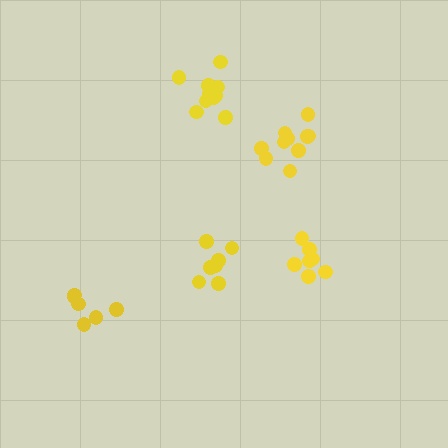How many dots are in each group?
Group 1: 7 dots, Group 2: 10 dots, Group 3: 8 dots, Group 4: 6 dots, Group 5: 10 dots (41 total).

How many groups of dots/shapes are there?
There are 5 groups.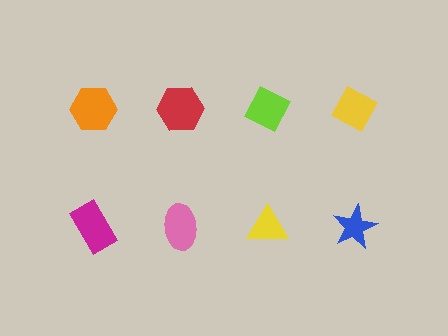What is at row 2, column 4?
A blue star.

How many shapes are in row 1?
4 shapes.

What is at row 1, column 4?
A yellow diamond.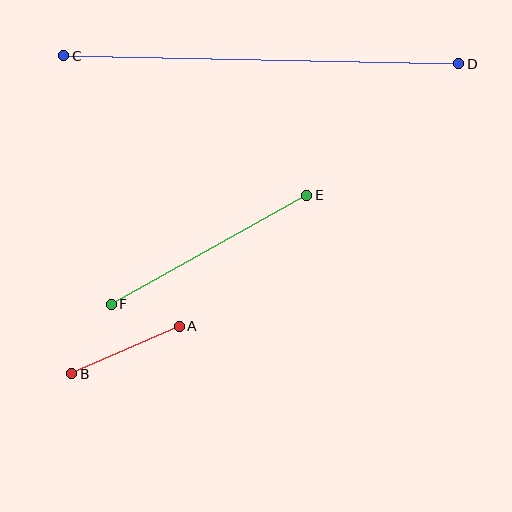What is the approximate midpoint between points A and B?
The midpoint is at approximately (126, 350) pixels.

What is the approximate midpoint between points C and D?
The midpoint is at approximately (261, 60) pixels.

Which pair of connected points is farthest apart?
Points C and D are farthest apart.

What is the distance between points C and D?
The distance is approximately 395 pixels.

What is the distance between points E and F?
The distance is approximately 224 pixels.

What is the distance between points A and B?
The distance is approximately 118 pixels.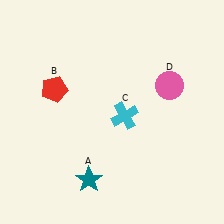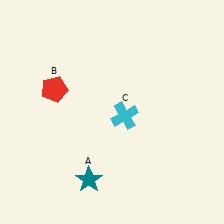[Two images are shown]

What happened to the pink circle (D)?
The pink circle (D) was removed in Image 2. It was in the top-right area of Image 1.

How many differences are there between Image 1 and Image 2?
There is 1 difference between the two images.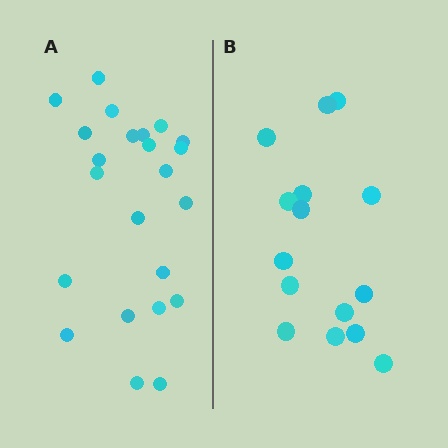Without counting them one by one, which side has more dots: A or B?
Region A (the left region) has more dots.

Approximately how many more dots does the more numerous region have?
Region A has roughly 8 or so more dots than region B.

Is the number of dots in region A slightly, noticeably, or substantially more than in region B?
Region A has substantially more. The ratio is roughly 1.5 to 1.